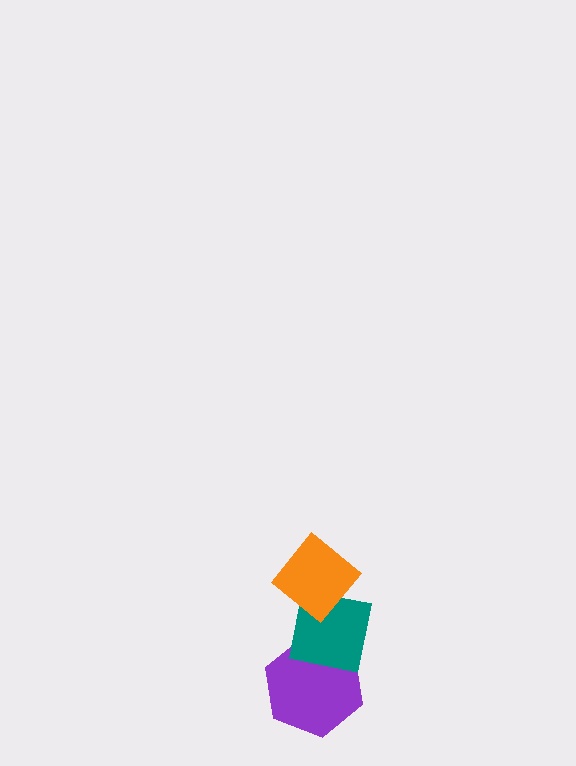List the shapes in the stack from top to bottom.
From top to bottom: the orange diamond, the teal square, the purple hexagon.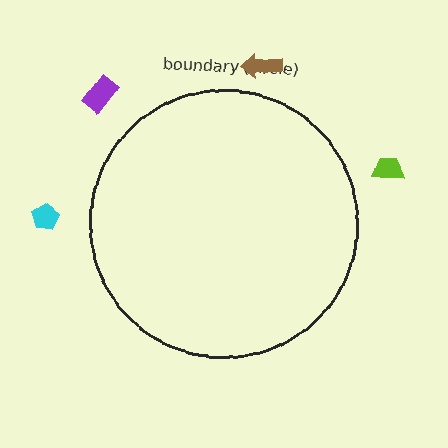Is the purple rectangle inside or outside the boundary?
Outside.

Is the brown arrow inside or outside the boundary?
Outside.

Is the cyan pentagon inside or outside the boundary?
Outside.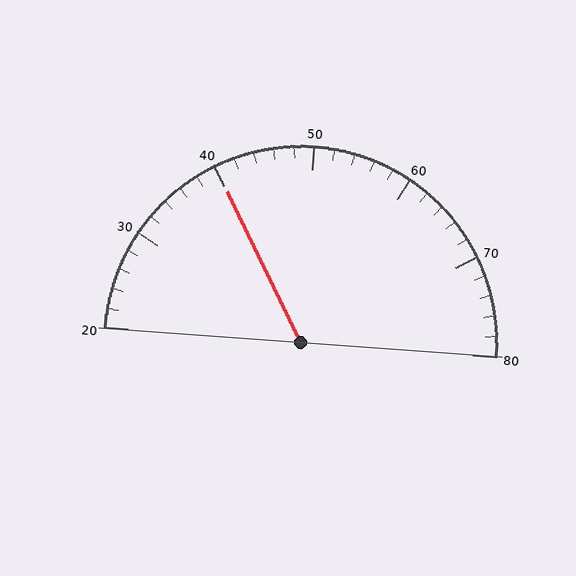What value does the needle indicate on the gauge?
The needle indicates approximately 40.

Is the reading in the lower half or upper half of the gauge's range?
The reading is in the lower half of the range (20 to 80).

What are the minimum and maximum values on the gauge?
The gauge ranges from 20 to 80.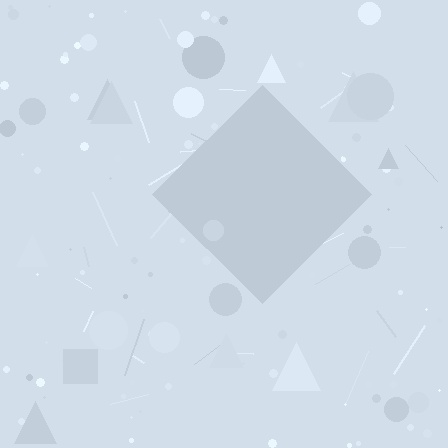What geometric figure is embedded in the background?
A diamond is embedded in the background.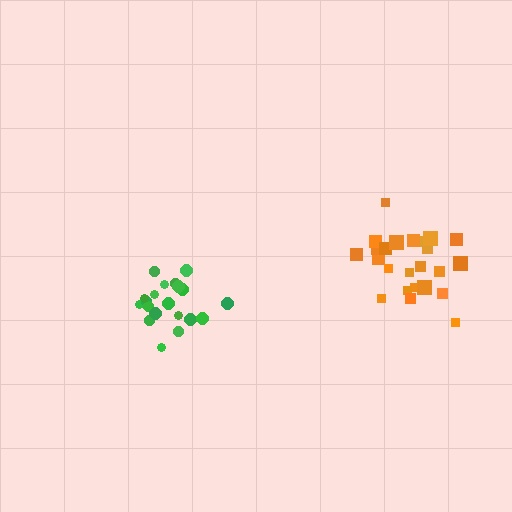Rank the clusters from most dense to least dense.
orange, green.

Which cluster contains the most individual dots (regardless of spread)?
Orange (25).